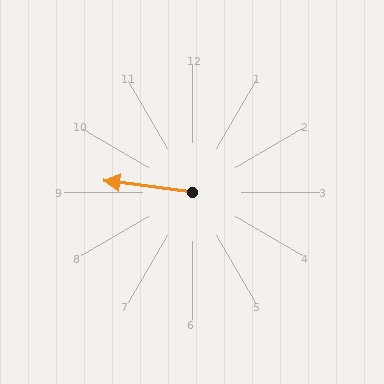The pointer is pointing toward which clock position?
Roughly 9 o'clock.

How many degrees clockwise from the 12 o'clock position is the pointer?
Approximately 277 degrees.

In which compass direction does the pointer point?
West.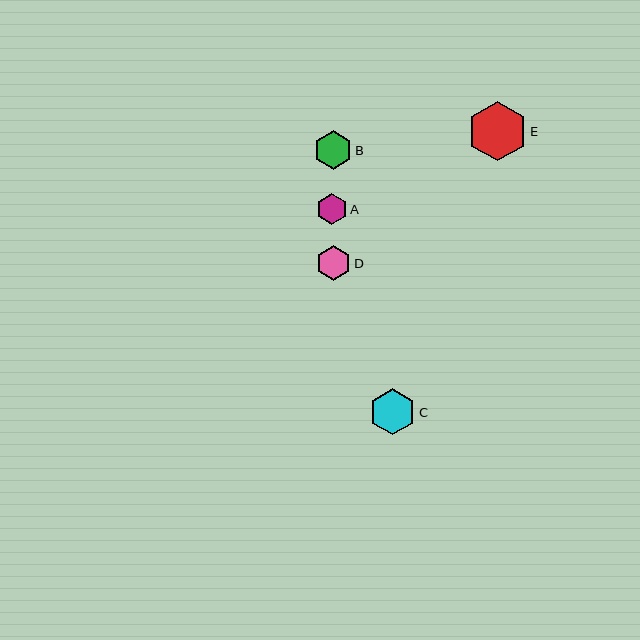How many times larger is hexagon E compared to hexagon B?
Hexagon E is approximately 1.6 times the size of hexagon B.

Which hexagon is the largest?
Hexagon E is the largest with a size of approximately 59 pixels.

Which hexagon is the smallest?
Hexagon A is the smallest with a size of approximately 31 pixels.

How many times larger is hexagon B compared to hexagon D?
Hexagon B is approximately 1.1 times the size of hexagon D.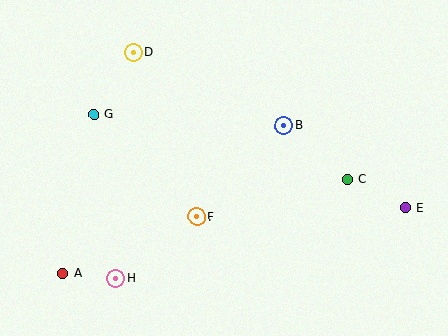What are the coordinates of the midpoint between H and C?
The midpoint between H and C is at (232, 229).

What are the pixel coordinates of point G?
Point G is at (93, 115).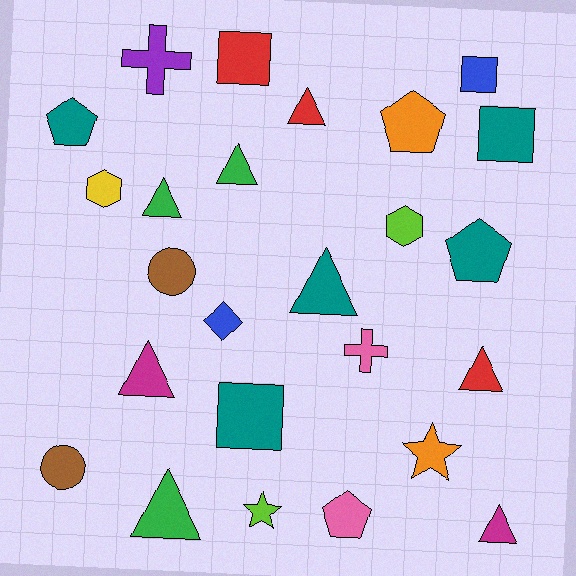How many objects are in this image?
There are 25 objects.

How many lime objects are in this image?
There are 2 lime objects.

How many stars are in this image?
There are 2 stars.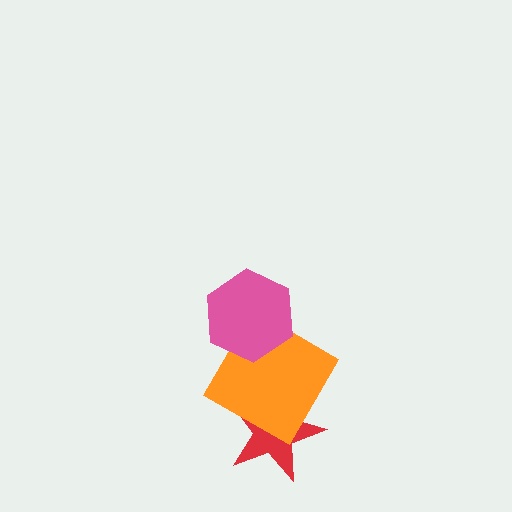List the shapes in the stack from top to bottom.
From top to bottom: the pink hexagon, the orange square, the red star.